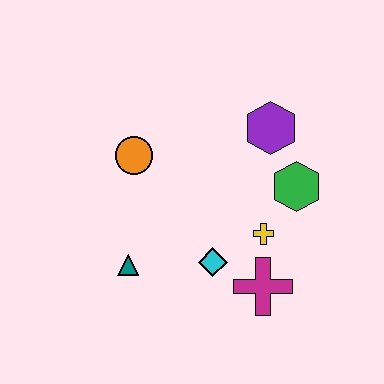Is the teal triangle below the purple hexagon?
Yes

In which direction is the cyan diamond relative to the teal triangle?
The cyan diamond is to the right of the teal triangle.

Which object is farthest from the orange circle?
The magenta cross is farthest from the orange circle.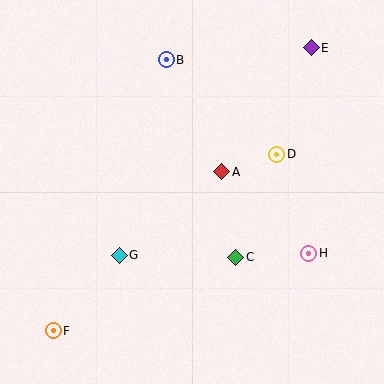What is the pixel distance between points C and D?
The distance between C and D is 111 pixels.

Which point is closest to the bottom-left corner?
Point F is closest to the bottom-left corner.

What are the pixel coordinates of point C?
Point C is at (236, 257).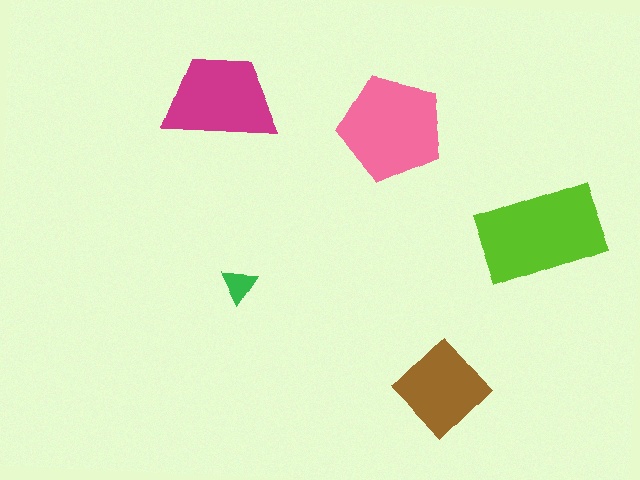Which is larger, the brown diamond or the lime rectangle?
The lime rectangle.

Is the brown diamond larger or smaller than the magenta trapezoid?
Smaller.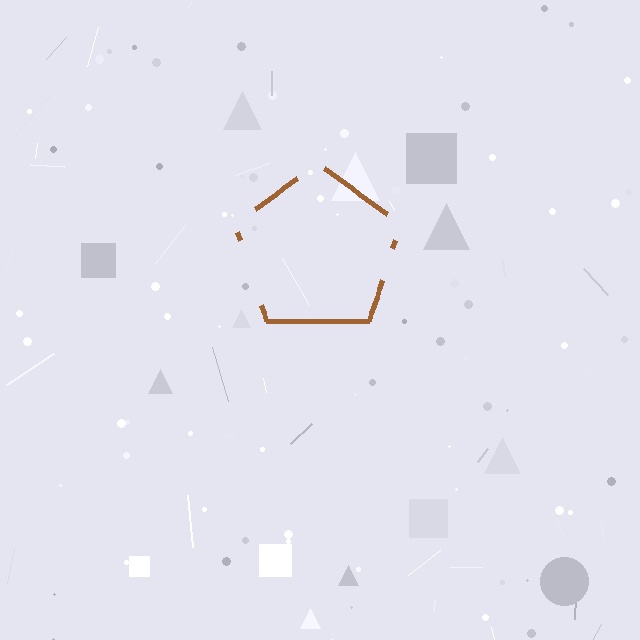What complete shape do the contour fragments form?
The contour fragments form a pentagon.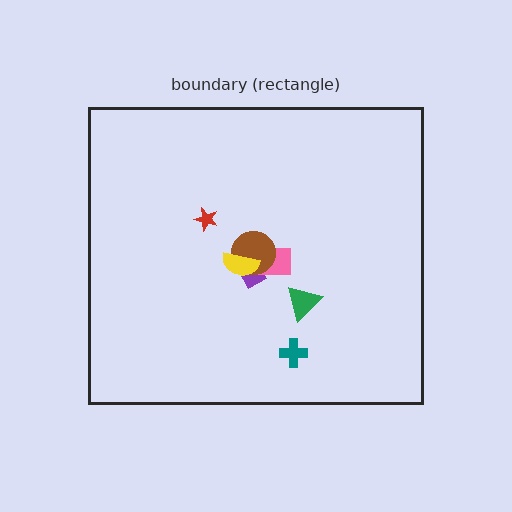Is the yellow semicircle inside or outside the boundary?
Inside.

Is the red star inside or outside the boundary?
Inside.